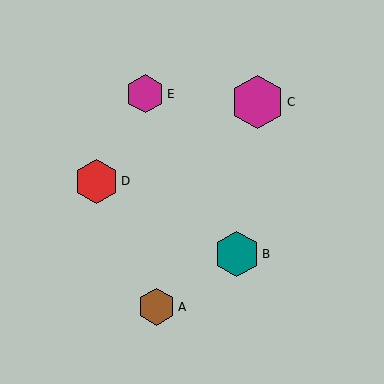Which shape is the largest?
The magenta hexagon (labeled C) is the largest.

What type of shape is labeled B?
Shape B is a teal hexagon.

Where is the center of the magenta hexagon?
The center of the magenta hexagon is at (145, 94).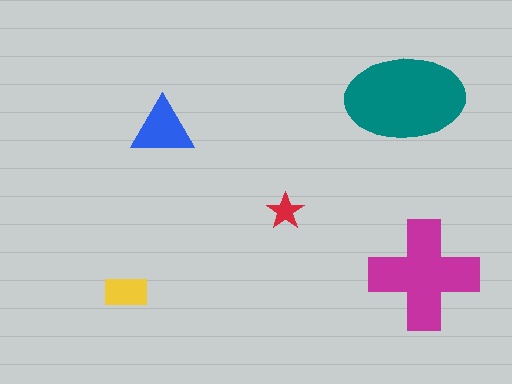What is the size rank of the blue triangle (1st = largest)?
3rd.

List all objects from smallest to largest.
The red star, the yellow rectangle, the blue triangle, the magenta cross, the teal ellipse.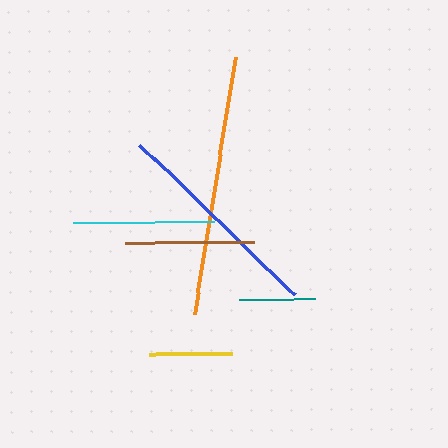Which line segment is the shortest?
The teal line is the shortest at approximately 75 pixels.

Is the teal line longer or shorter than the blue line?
The blue line is longer than the teal line.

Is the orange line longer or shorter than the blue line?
The orange line is longer than the blue line.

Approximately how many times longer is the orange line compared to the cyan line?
The orange line is approximately 1.9 times the length of the cyan line.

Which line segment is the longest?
The orange line is the longest at approximately 261 pixels.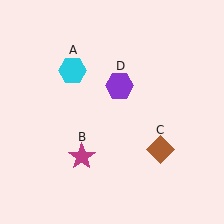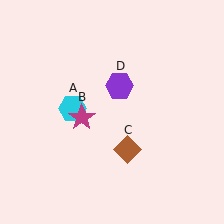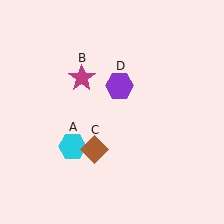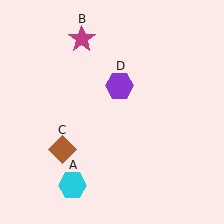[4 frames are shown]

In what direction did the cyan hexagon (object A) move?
The cyan hexagon (object A) moved down.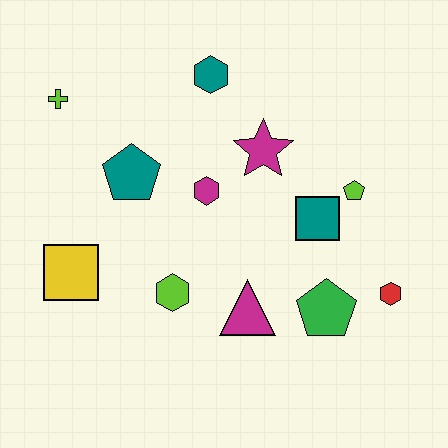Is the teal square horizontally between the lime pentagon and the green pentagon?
No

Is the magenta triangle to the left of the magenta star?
Yes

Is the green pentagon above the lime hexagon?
No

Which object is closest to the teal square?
The lime pentagon is closest to the teal square.